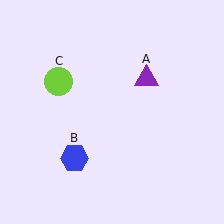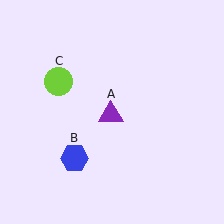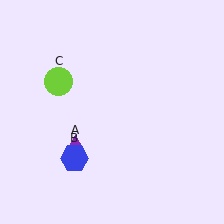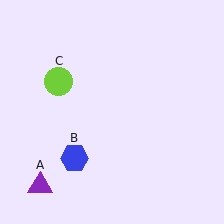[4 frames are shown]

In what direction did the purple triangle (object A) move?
The purple triangle (object A) moved down and to the left.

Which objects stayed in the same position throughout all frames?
Blue hexagon (object B) and lime circle (object C) remained stationary.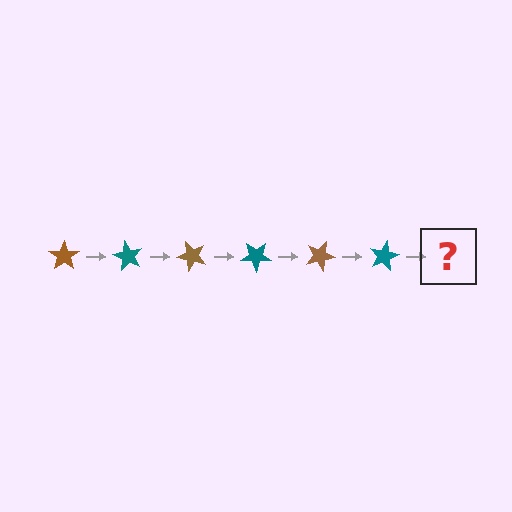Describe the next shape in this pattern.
It should be a brown star, rotated 360 degrees from the start.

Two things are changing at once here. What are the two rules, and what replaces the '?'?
The two rules are that it rotates 60 degrees each step and the color cycles through brown and teal. The '?' should be a brown star, rotated 360 degrees from the start.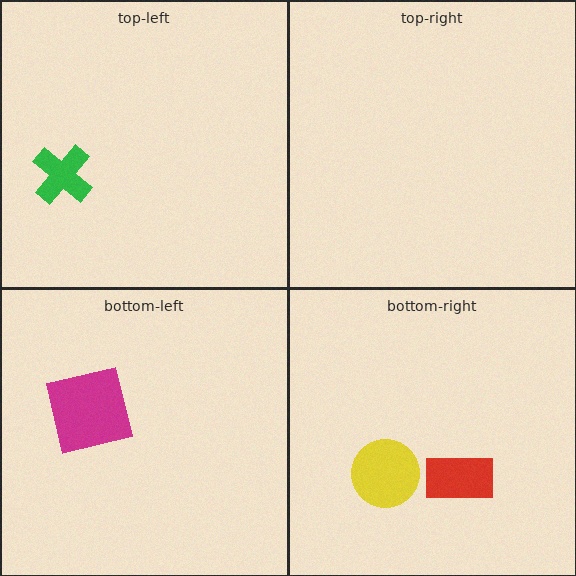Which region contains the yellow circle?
The bottom-right region.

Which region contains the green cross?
The top-left region.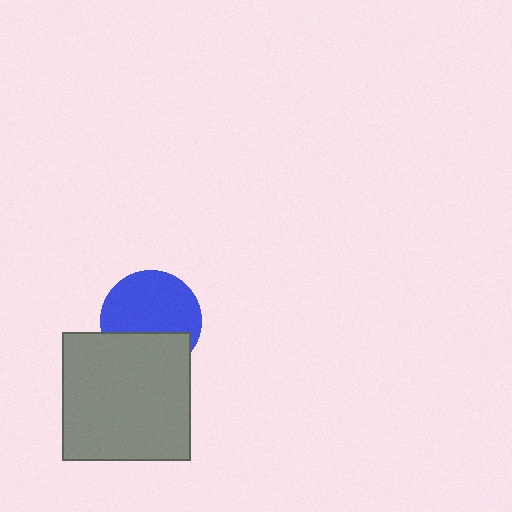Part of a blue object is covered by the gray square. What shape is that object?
It is a circle.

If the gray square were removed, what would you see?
You would see the complete blue circle.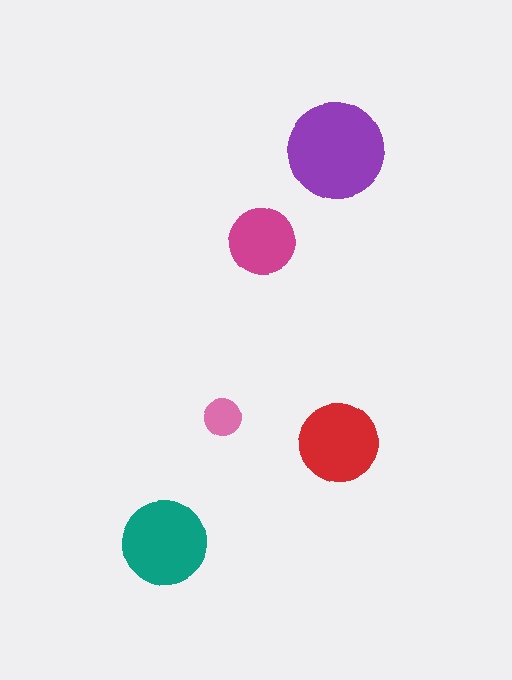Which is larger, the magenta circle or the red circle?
The red one.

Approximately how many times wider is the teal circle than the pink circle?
About 2.5 times wider.